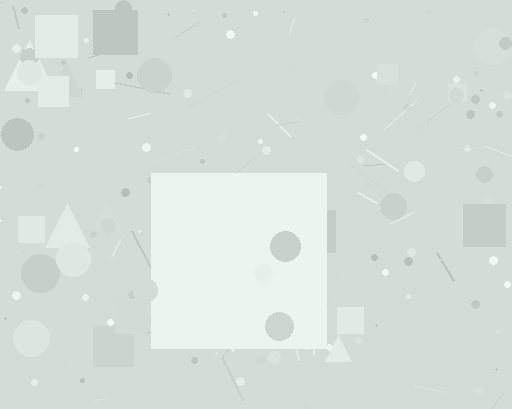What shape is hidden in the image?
A square is hidden in the image.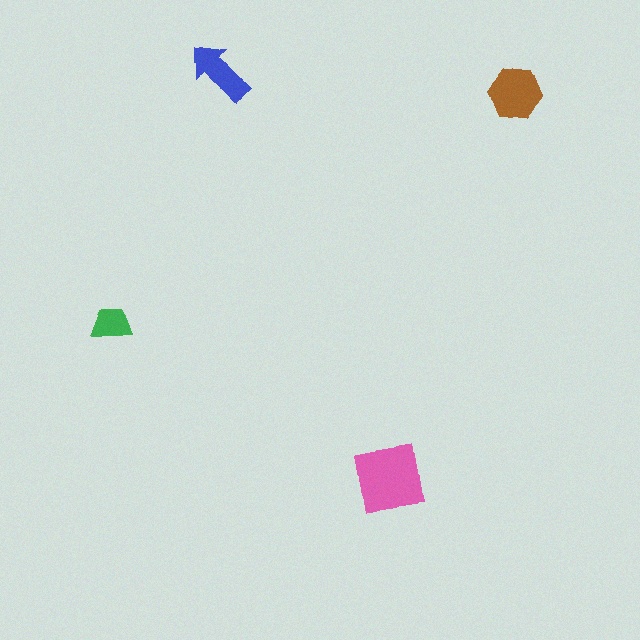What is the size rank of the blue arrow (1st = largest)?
3rd.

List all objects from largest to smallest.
The pink square, the brown hexagon, the blue arrow, the green trapezoid.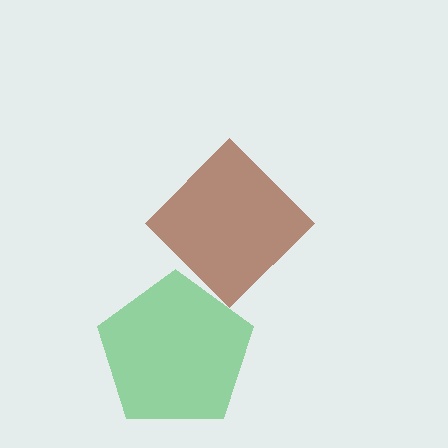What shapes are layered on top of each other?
The layered shapes are: a green pentagon, a brown diamond.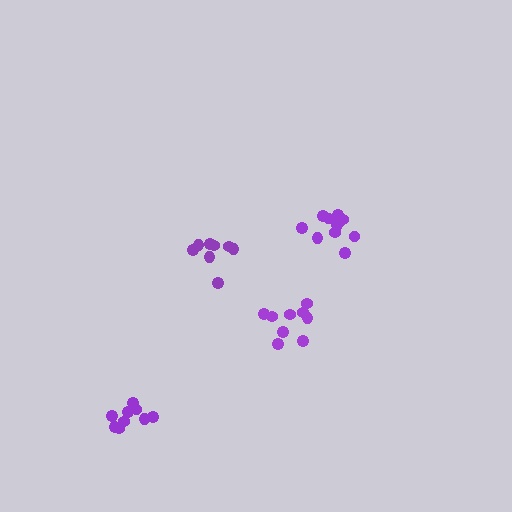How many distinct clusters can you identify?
There are 4 distinct clusters.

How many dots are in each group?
Group 1: 8 dots, Group 2: 12 dots, Group 3: 9 dots, Group 4: 9 dots (38 total).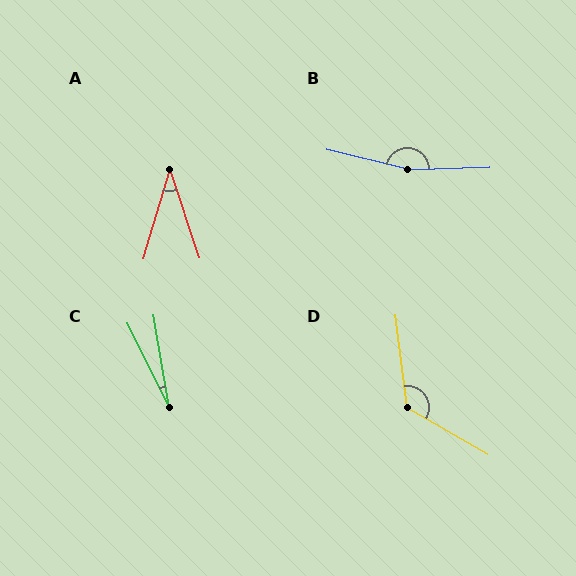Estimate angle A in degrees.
Approximately 35 degrees.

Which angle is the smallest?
C, at approximately 17 degrees.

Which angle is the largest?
B, at approximately 164 degrees.